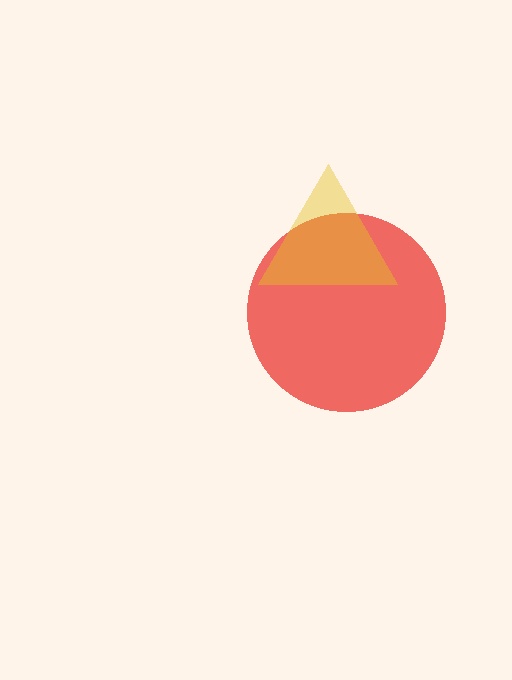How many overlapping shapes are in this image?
There are 2 overlapping shapes in the image.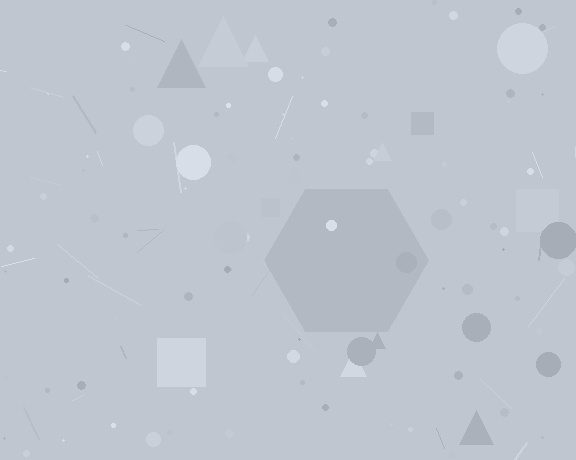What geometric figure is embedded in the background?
A hexagon is embedded in the background.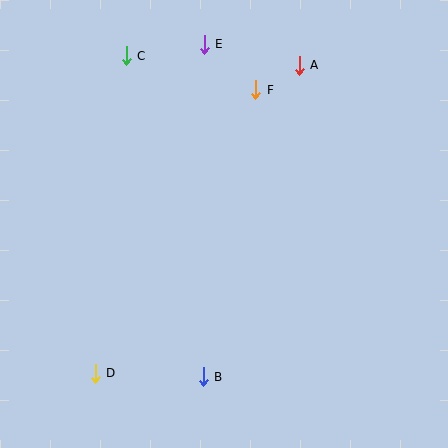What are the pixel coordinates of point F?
Point F is at (256, 90).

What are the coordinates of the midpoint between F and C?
The midpoint between F and C is at (191, 73).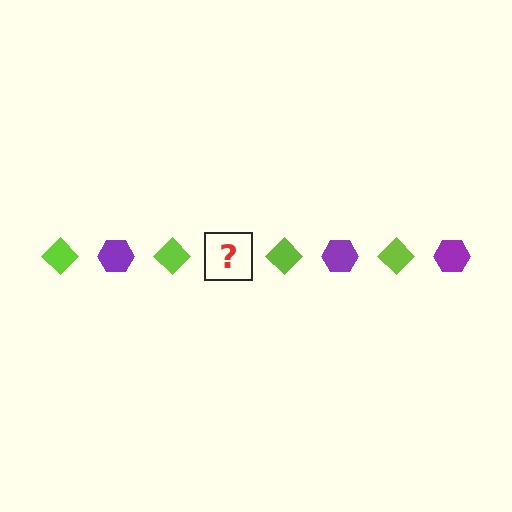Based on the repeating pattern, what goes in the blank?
The blank should be a purple hexagon.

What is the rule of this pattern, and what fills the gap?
The rule is that the pattern alternates between lime diamond and purple hexagon. The gap should be filled with a purple hexagon.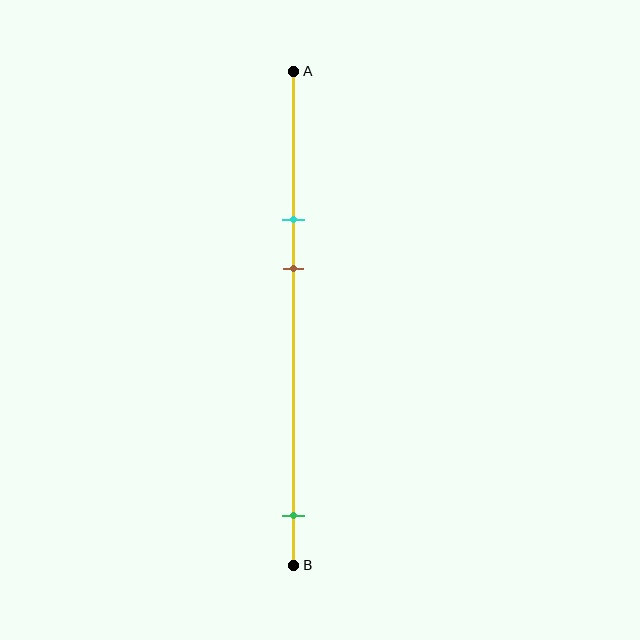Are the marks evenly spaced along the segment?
No, the marks are not evenly spaced.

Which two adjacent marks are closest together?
The cyan and brown marks are the closest adjacent pair.